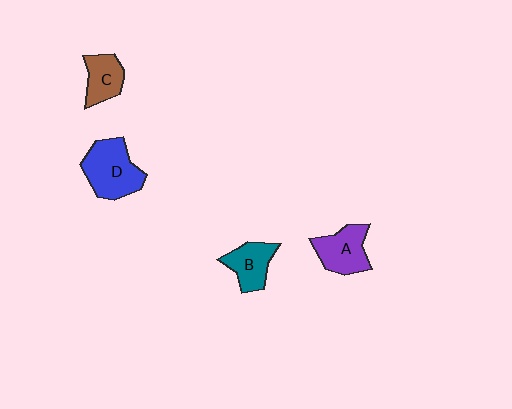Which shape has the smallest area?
Shape C (brown).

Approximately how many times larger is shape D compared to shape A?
Approximately 1.3 times.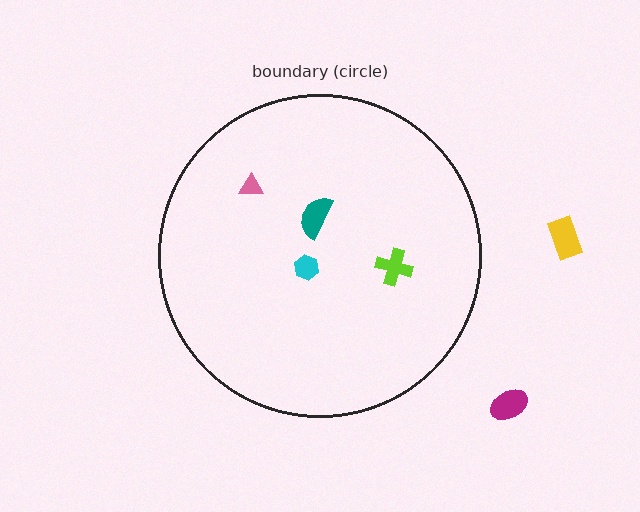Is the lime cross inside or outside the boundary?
Inside.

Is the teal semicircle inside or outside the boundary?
Inside.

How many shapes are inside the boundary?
4 inside, 2 outside.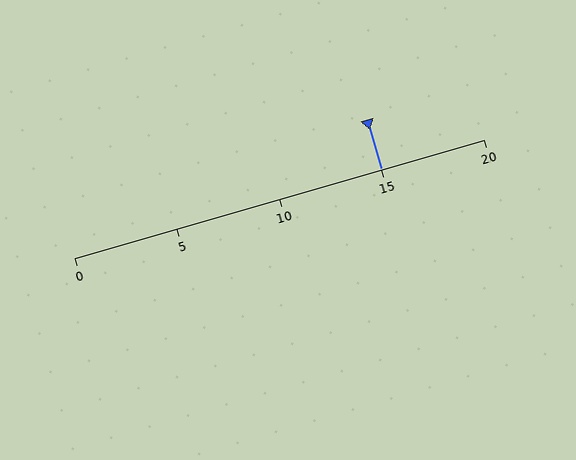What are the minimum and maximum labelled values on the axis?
The axis runs from 0 to 20.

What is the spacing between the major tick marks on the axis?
The major ticks are spaced 5 apart.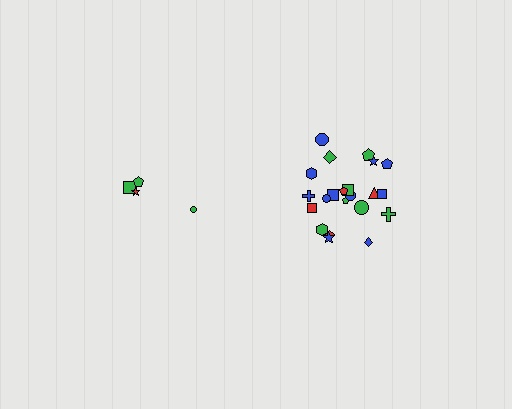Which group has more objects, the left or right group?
The right group.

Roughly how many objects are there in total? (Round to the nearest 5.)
Roughly 25 objects in total.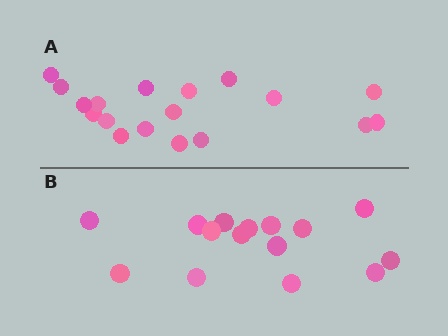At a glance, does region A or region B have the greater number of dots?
Region A (the top region) has more dots.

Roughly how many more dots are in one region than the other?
Region A has just a few more — roughly 2 or 3 more dots than region B.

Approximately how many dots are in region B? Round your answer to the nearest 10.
About 20 dots. (The exact count is 15, which rounds to 20.)